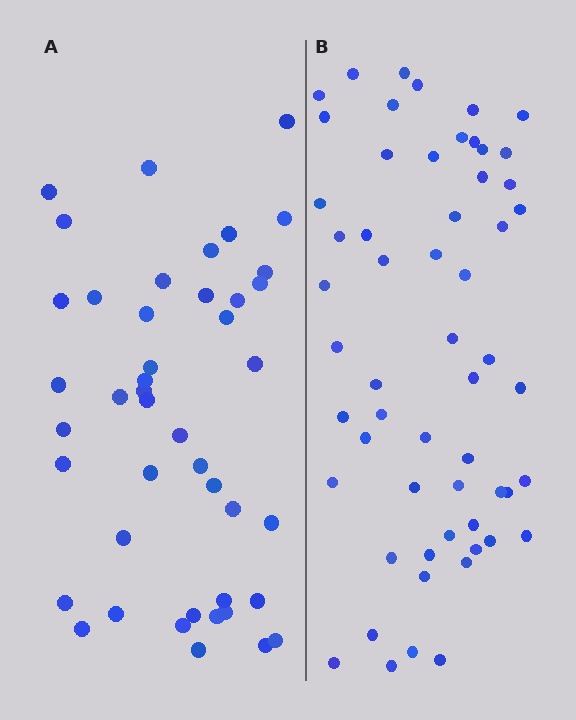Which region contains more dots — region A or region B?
Region B (the right region) has more dots.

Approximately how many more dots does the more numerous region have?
Region B has approximately 15 more dots than region A.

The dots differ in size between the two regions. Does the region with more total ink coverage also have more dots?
No. Region A has more total ink coverage because its dots are larger, but region B actually contains more individual dots. Total area can be misleading — the number of items is what matters here.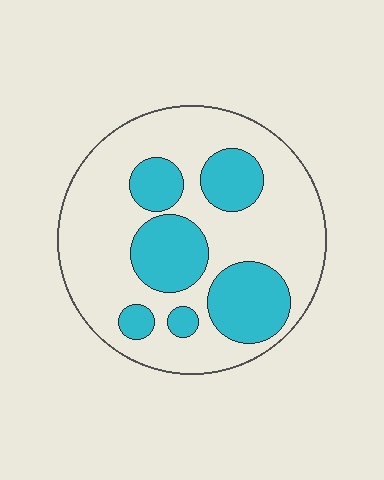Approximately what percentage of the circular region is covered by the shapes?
Approximately 30%.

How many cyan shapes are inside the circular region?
6.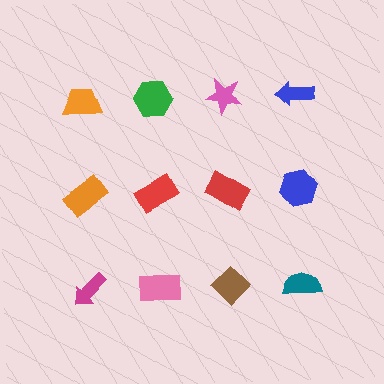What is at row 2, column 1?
An orange rectangle.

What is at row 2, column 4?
A blue hexagon.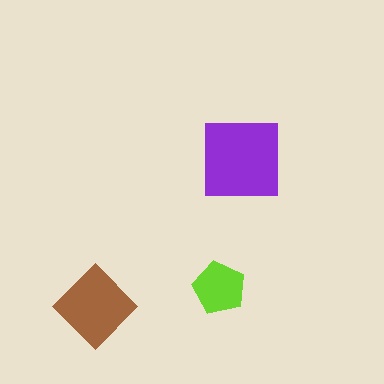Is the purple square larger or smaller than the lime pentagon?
Larger.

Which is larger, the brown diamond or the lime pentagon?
The brown diamond.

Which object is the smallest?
The lime pentagon.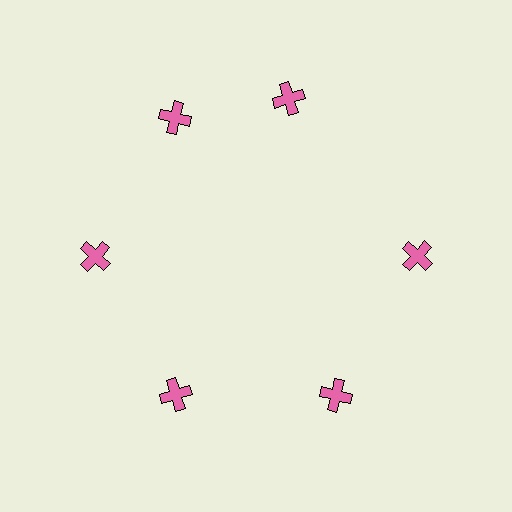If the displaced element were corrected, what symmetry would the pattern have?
It would have 6-fold rotational symmetry — the pattern would map onto itself every 60 degrees.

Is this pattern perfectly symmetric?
No. The 6 pink crosses are arranged in a ring, but one element near the 1 o'clock position is rotated out of alignment along the ring, breaking the 6-fold rotational symmetry.